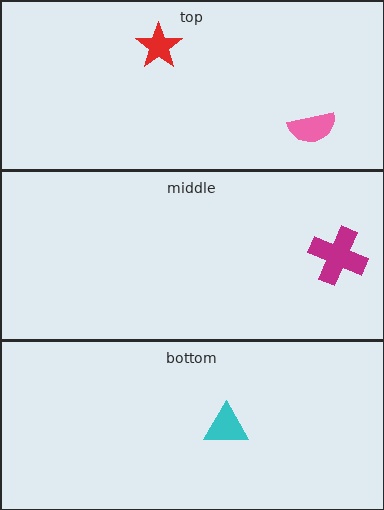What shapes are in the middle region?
The magenta cross.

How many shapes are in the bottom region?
1.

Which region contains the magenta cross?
The middle region.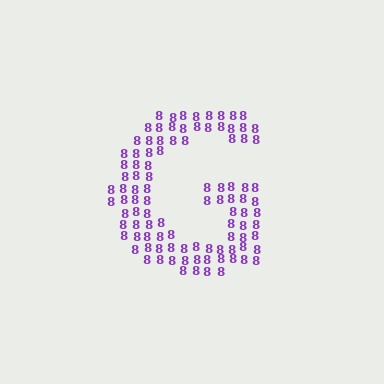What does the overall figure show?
The overall figure shows the letter G.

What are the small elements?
The small elements are digit 8's.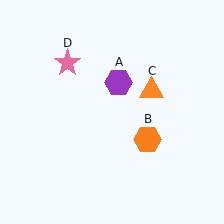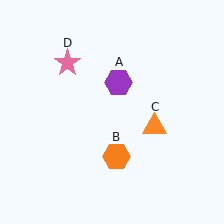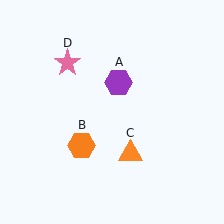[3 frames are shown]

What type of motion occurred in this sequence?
The orange hexagon (object B), orange triangle (object C) rotated clockwise around the center of the scene.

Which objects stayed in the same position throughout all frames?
Purple hexagon (object A) and pink star (object D) remained stationary.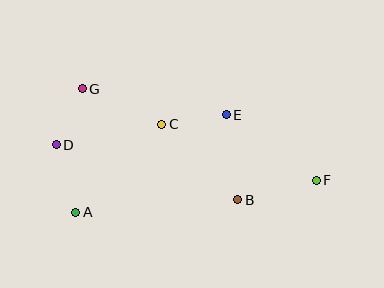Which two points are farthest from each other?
Points D and F are farthest from each other.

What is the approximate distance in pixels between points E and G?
The distance between E and G is approximately 146 pixels.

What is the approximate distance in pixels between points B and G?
The distance between B and G is approximately 191 pixels.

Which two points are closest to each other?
Points D and G are closest to each other.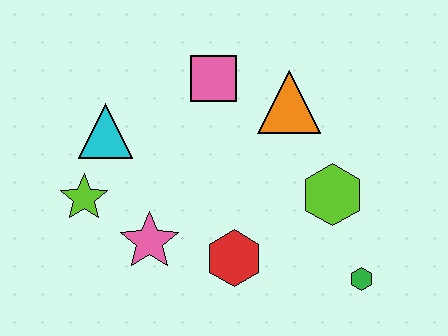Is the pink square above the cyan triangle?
Yes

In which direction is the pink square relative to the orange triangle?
The pink square is to the left of the orange triangle.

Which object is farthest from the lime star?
The green hexagon is farthest from the lime star.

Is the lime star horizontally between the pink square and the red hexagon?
No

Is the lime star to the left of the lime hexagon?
Yes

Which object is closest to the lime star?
The cyan triangle is closest to the lime star.